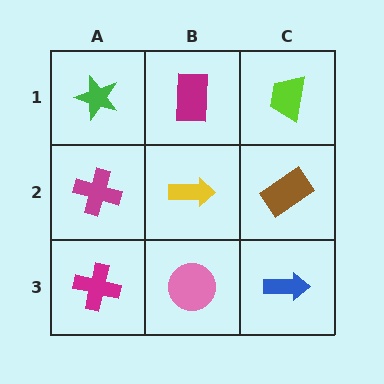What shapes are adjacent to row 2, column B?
A magenta rectangle (row 1, column B), a pink circle (row 3, column B), a magenta cross (row 2, column A), a brown rectangle (row 2, column C).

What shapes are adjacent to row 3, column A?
A magenta cross (row 2, column A), a pink circle (row 3, column B).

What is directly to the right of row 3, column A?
A pink circle.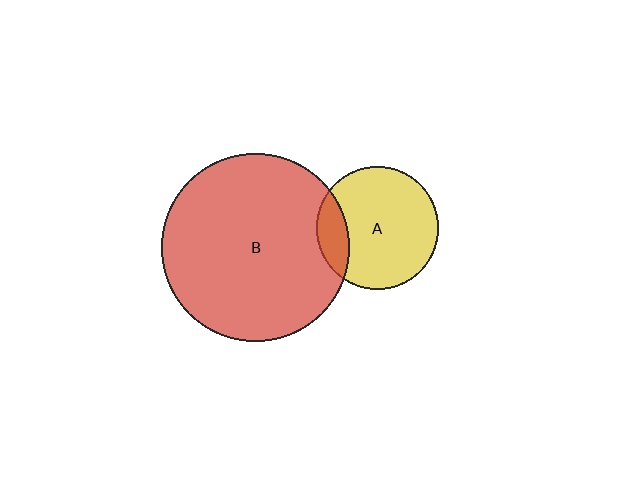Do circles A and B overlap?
Yes.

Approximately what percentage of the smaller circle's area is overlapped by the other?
Approximately 15%.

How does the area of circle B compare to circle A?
Approximately 2.4 times.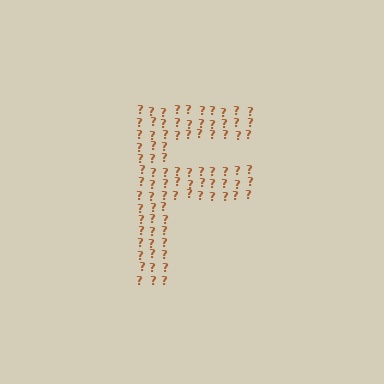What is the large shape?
The large shape is the letter F.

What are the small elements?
The small elements are question marks.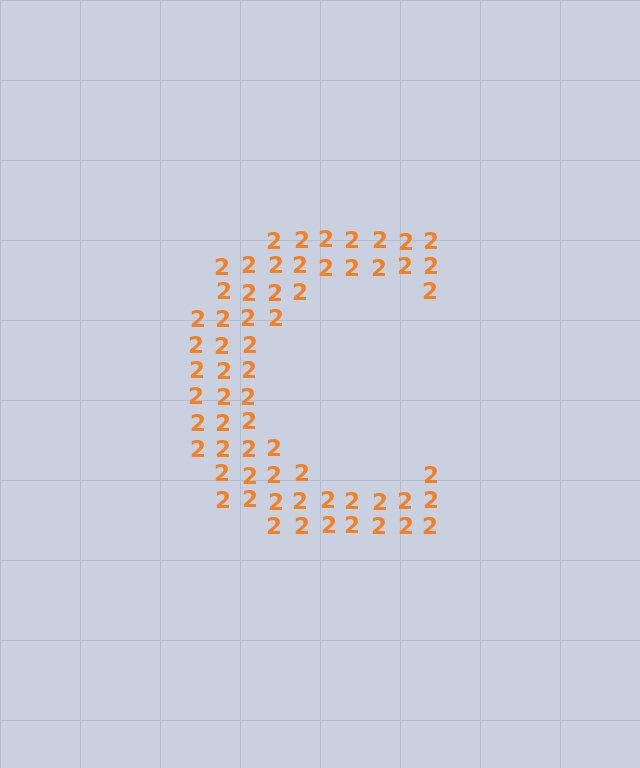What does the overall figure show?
The overall figure shows the letter C.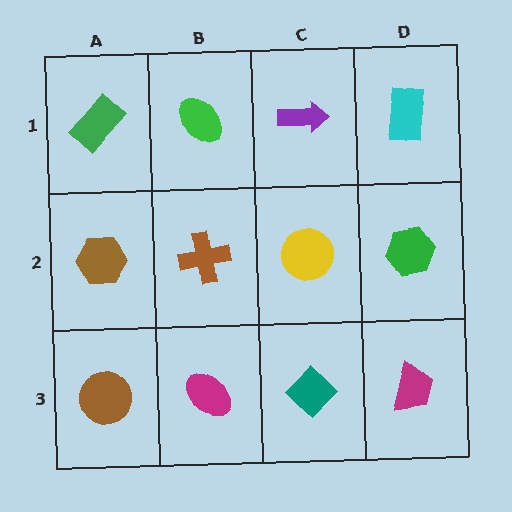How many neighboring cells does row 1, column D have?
2.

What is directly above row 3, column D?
A green hexagon.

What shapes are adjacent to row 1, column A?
A brown hexagon (row 2, column A), a green ellipse (row 1, column B).